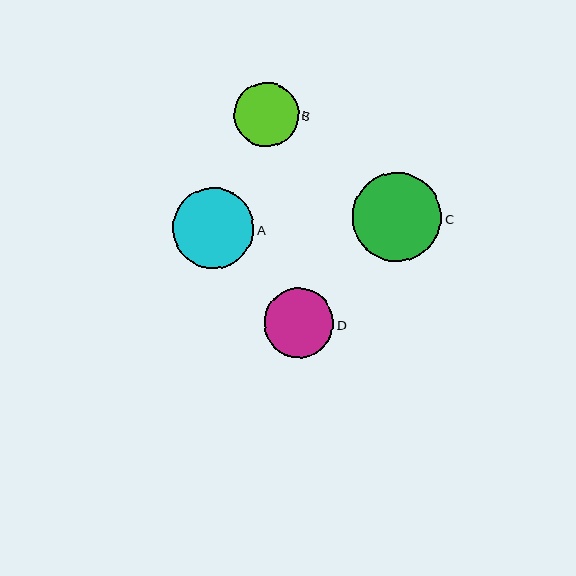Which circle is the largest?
Circle C is the largest with a size of approximately 89 pixels.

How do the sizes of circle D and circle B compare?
Circle D and circle B are approximately the same size.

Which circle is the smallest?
Circle B is the smallest with a size of approximately 65 pixels.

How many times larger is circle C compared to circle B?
Circle C is approximately 1.4 times the size of circle B.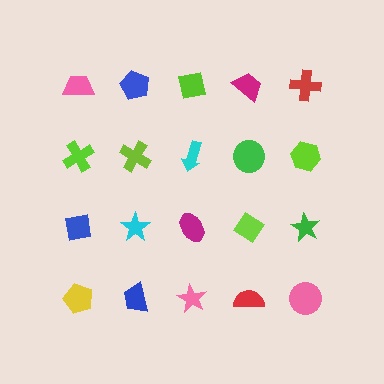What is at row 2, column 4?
A green circle.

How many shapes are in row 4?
5 shapes.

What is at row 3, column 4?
A lime diamond.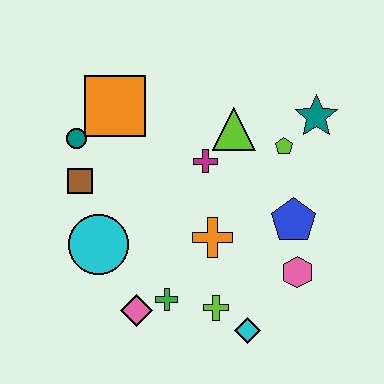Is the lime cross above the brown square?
No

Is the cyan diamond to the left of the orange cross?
No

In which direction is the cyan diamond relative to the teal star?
The cyan diamond is below the teal star.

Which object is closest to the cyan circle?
The brown square is closest to the cyan circle.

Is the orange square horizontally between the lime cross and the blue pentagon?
No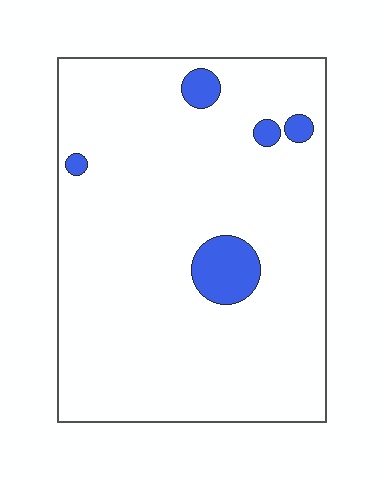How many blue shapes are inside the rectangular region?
5.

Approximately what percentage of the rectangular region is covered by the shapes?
Approximately 5%.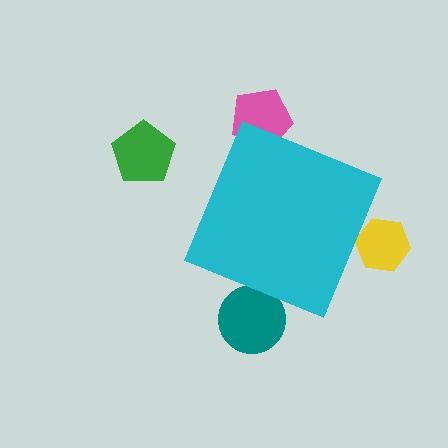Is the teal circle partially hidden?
Yes, the teal circle is partially hidden behind the cyan diamond.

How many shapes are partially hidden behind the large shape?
3 shapes are partially hidden.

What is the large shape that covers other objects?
A cyan diamond.